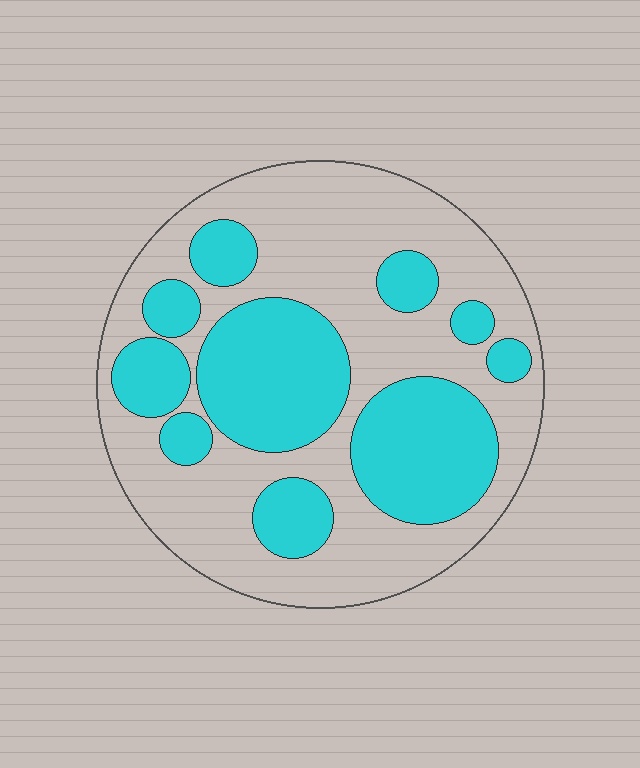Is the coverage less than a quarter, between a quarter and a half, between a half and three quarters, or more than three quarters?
Between a quarter and a half.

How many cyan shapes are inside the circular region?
10.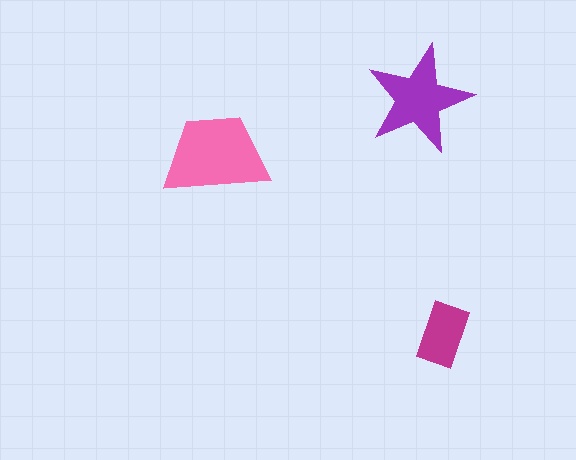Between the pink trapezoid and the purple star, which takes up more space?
The pink trapezoid.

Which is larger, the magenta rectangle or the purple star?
The purple star.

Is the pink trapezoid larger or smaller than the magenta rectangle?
Larger.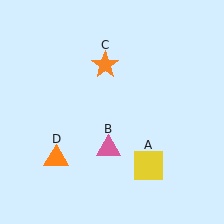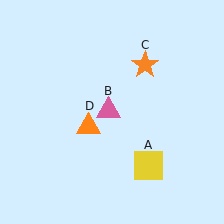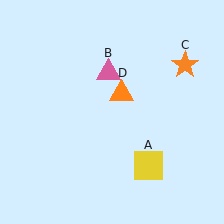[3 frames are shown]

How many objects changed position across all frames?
3 objects changed position: pink triangle (object B), orange star (object C), orange triangle (object D).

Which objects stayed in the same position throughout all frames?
Yellow square (object A) remained stationary.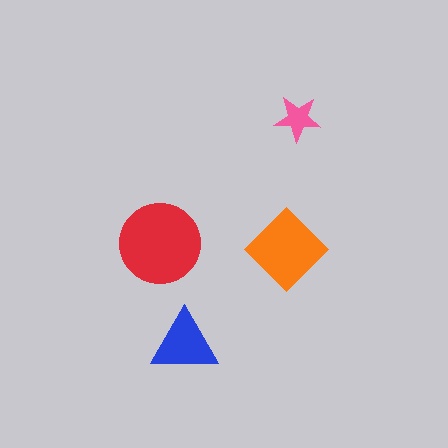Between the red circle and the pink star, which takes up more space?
The red circle.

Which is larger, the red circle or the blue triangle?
The red circle.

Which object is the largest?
The red circle.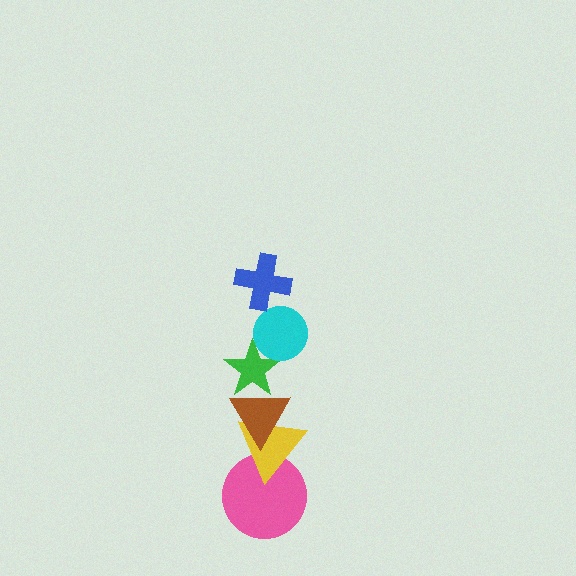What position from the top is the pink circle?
The pink circle is 6th from the top.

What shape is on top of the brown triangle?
The green star is on top of the brown triangle.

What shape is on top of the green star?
The cyan circle is on top of the green star.